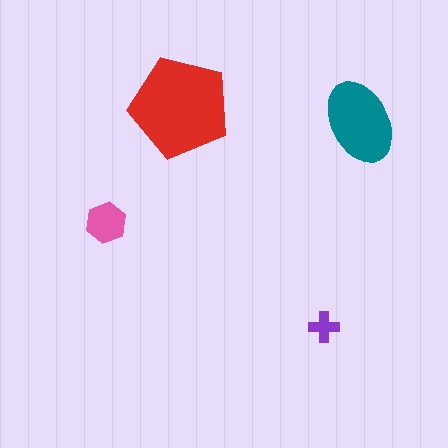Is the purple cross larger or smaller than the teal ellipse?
Smaller.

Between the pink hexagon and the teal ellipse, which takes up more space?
The teal ellipse.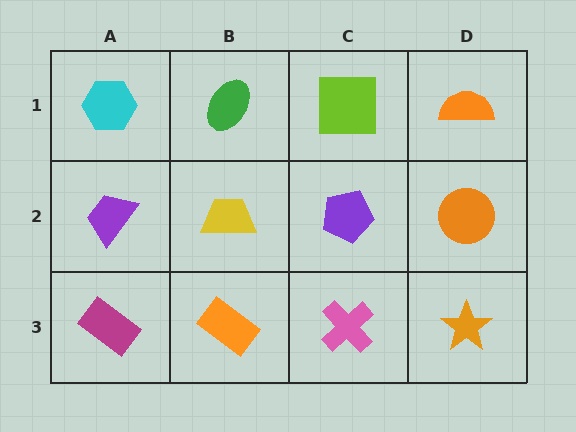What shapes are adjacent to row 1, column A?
A purple trapezoid (row 2, column A), a green ellipse (row 1, column B).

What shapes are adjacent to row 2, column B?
A green ellipse (row 1, column B), an orange rectangle (row 3, column B), a purple trapezoid (row 2, column A), a purple pentagon (row 2, column C).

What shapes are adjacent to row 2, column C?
A lime square (row 1, column C), a pink cross (row 3, column C), a yellow trapezoid (row 2, column B), an orange circle (row 2, column D).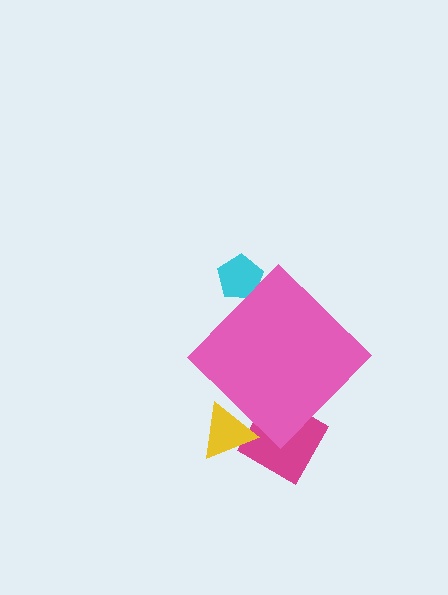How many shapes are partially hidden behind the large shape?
3 shapes are partially hidden.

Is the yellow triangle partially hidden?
Yes, the yellow triangle is partially hidden behind the pink diamond.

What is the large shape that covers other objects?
A pink diamond.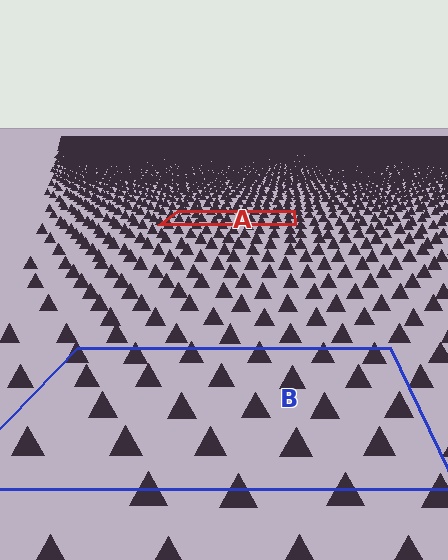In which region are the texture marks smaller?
The texture marks are smaller in region A, because it is farther away.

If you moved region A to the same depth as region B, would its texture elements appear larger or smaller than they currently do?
They would appear larger. At a closer depth, the same texture elements are projected at a bigger on-screen size.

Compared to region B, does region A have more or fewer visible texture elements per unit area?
Region A has more texture elements per unit area — they are packed more densely because it is farther away.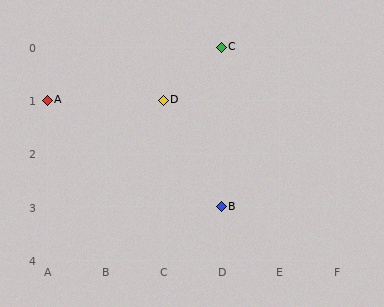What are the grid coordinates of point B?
Point B is at grid coordinates (D, 3).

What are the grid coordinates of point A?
Point A is at grid coordinates (A, 1).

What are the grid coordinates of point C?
Point C is at grid coordinates (D, 0).